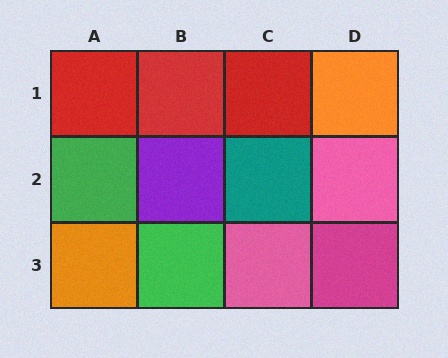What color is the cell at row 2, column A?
Green.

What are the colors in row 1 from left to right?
Red, red, red, orange.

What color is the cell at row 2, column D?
Pink.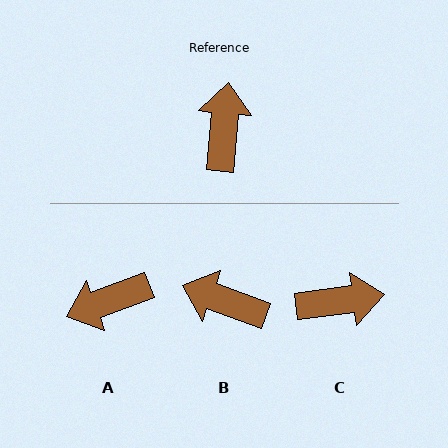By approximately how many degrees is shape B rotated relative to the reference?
Approximately 75 degrees counter-clockwise.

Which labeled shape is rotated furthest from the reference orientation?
A, about 116 degrees away.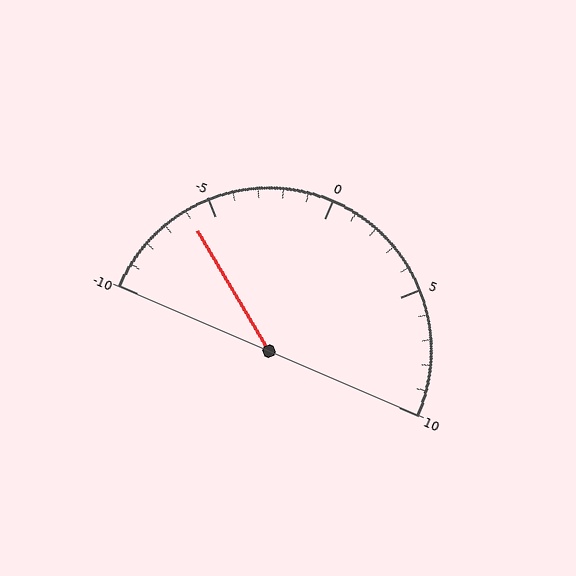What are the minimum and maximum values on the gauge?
The gauge ranges from -10 to 10.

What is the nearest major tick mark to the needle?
The nearest major tick mark is -5.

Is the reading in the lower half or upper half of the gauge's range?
The reading is in the lower half of the range (-10 to 10).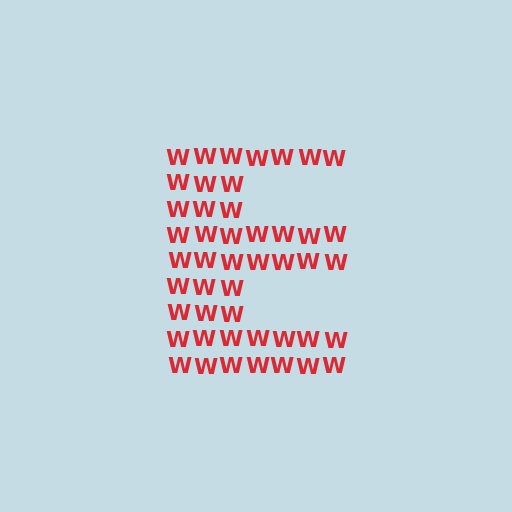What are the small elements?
The small elements are letter W's.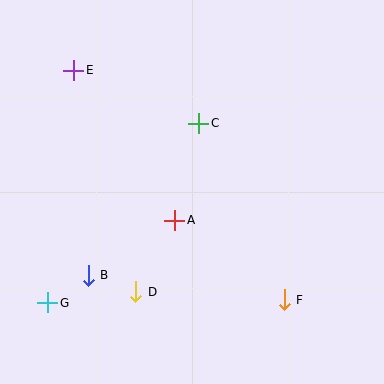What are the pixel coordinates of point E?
Point E is at (74, 70).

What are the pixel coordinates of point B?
Point B is at (88, 275).